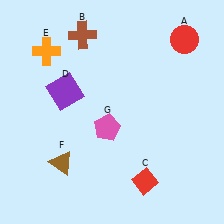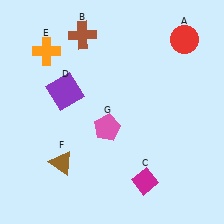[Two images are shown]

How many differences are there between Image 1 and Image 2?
There is 1 difference between the two images.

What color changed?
The diamond (C) changed from red in Image 1 to magenta in Image 2.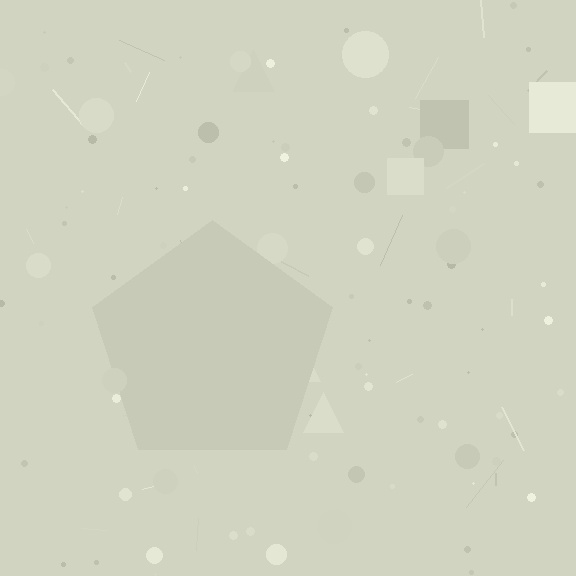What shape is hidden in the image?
A pentagon is hidden in the image.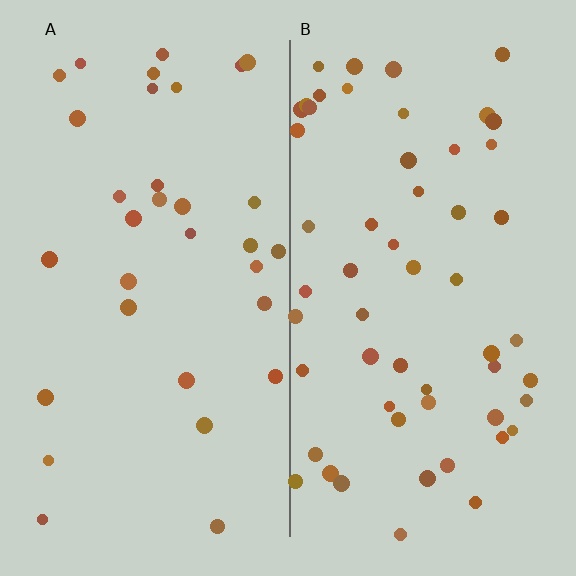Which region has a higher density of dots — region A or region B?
B (the right).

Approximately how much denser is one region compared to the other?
Approximately 1.7× — region B over region A.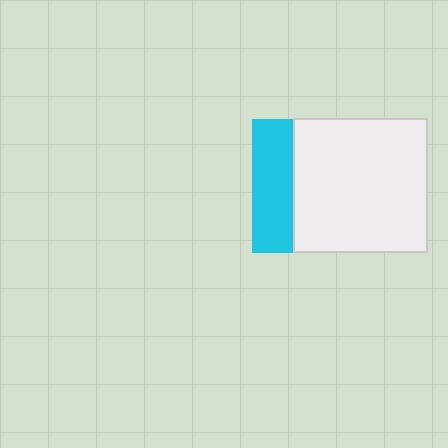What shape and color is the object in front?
The object in front is a white square.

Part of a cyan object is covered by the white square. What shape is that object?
It is a square.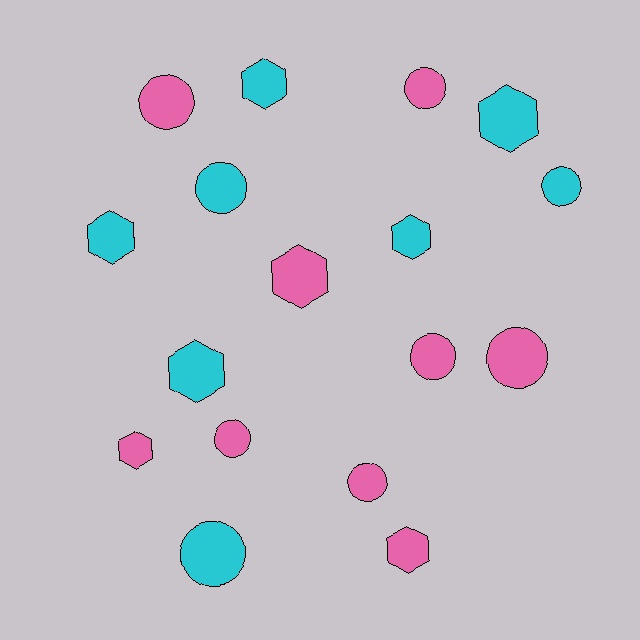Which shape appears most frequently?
Circle, with 9 objects.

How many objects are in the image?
There are 17 objects.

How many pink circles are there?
There are 6 pink circles.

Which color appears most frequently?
Pink, with 9 objects.